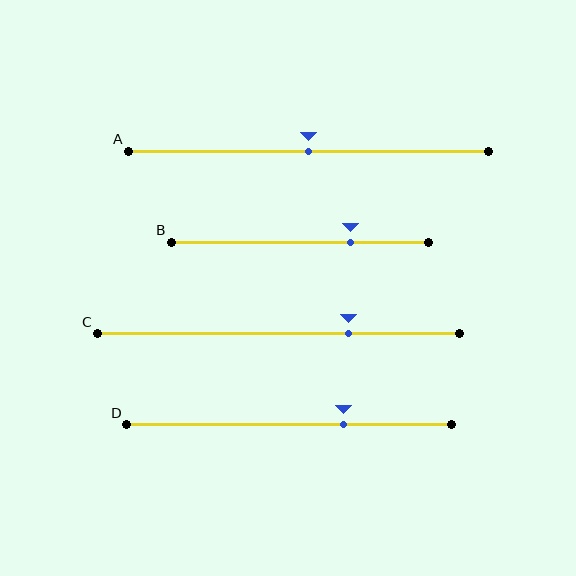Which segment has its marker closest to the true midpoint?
Segment A has its marker closest to the true midpoint.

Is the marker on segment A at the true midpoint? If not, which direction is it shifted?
Yes, the marker on segment A is at the true midpoint.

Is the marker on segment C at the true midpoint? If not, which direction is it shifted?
No, the marker on segment C is shifted to the right by about 19% of the segment length.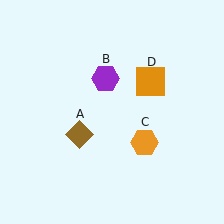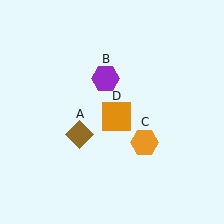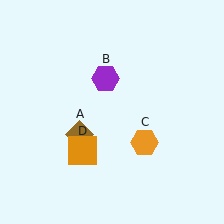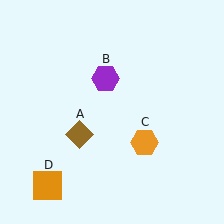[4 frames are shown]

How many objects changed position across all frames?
1 object changed position: orange square (object D).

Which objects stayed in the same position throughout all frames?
Brown diamond (object A) and purple hexagon (object B) and orange hexagon (object C) remained stationary.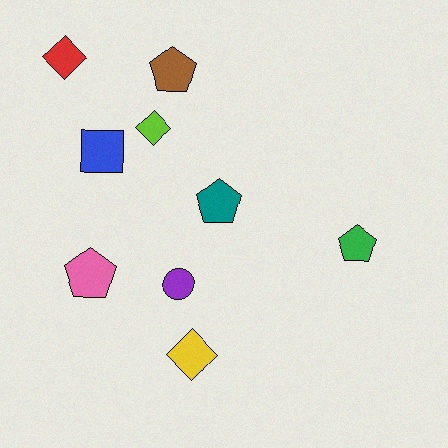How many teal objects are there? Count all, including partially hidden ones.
There is 1 teal object.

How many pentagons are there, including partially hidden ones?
There are 4 pentagons.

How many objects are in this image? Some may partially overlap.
There are 9 objects.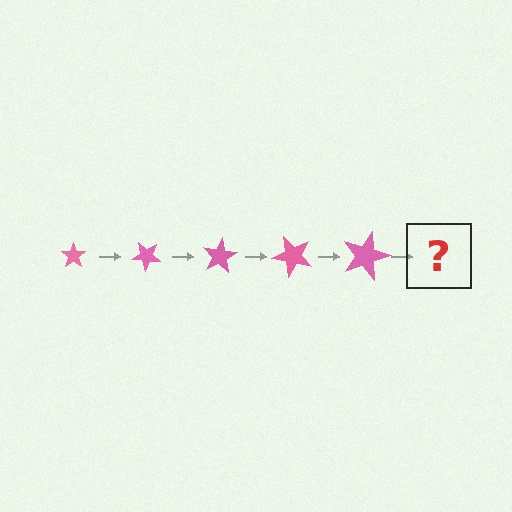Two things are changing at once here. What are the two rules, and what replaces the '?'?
The two rules are that the star grows larger each step and it rotates 40 degrees each step. The '?' should be a star, larger than the previous one and rotated 200 degrees from the start.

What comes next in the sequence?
The next element should be a star, larger than the previous one and rotated 200 degrees from the start.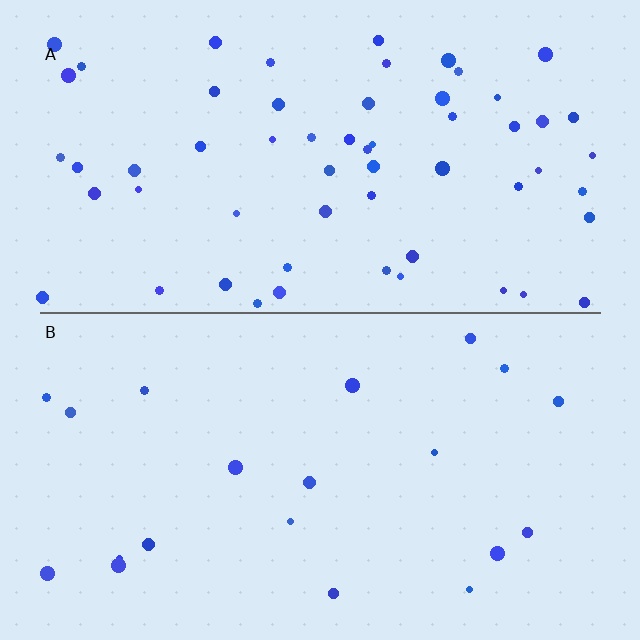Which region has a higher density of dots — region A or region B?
A (the top).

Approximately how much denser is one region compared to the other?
Approximately 2.9× — region A over region B.